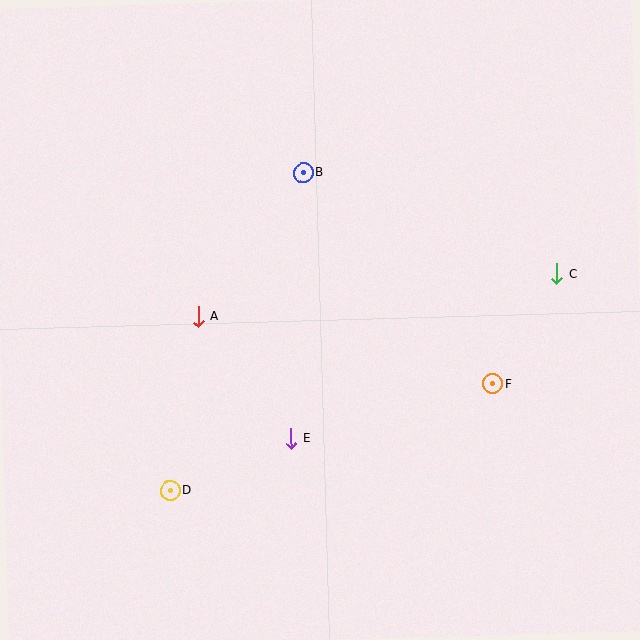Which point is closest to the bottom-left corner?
Point D is closest to the bottom-left corner.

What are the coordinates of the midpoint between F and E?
The midpoint between F and E is at (392, 411).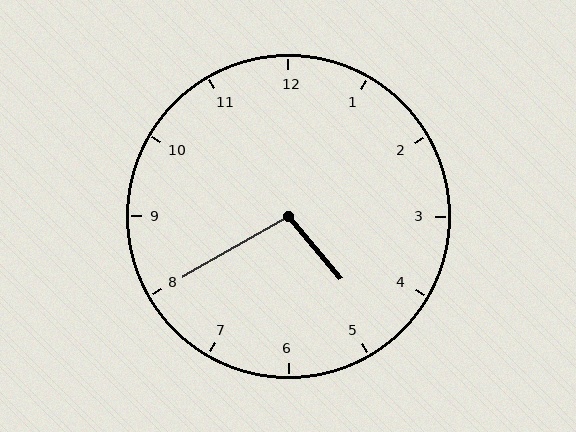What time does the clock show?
4:40.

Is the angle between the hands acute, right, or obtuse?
It is obtuse.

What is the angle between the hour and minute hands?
Approximately 100 degrees.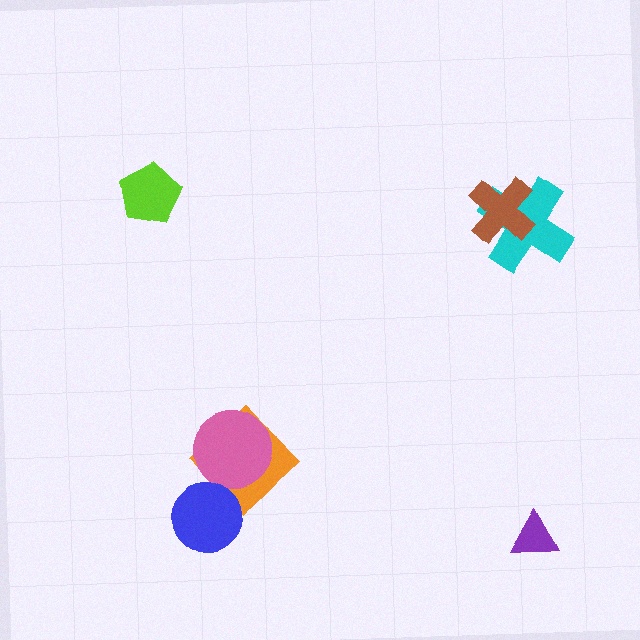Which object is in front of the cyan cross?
The brown cross is in front of the cyan cross.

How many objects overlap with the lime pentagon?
0 objects overlap with the lime pentagon.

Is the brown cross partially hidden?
No, no other shape covers it.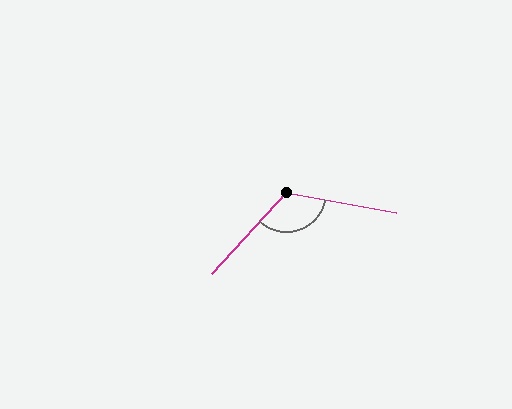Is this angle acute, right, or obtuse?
It is obtuse.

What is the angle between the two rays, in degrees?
Approximately 122 degrees.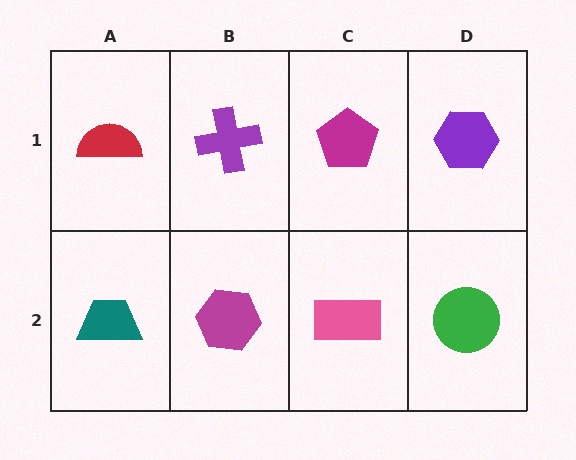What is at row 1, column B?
A purple cross.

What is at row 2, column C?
A pink rectangle.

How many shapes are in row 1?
4 shapes.